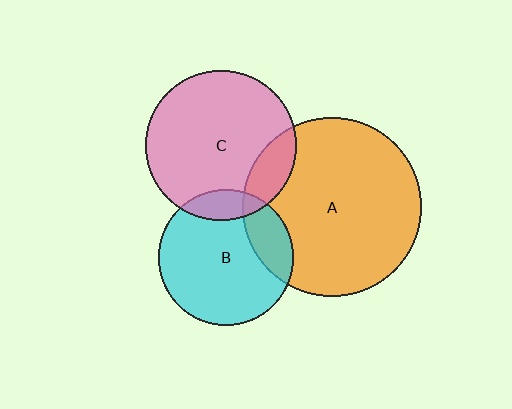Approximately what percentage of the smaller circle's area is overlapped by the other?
Approximately 15%.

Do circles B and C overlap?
Yes.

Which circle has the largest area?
Circle A (orange).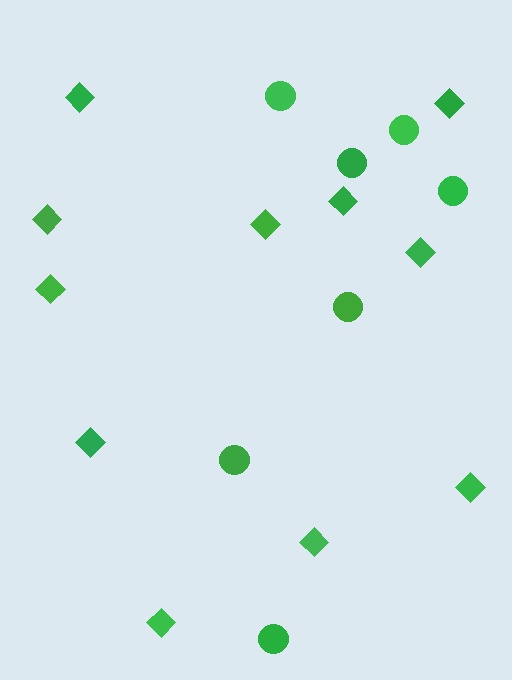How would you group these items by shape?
There are 2 groups: one group of circles (7) and one group of diamonds (11).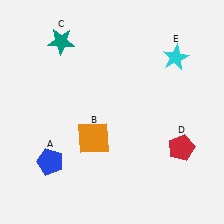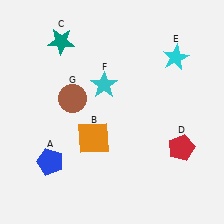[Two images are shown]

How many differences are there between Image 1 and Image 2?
There are 2 differences between the two images.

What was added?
A cyan star (F), a brown circle (G) were added in Image 2.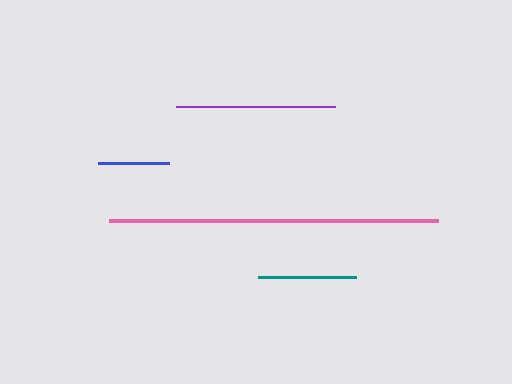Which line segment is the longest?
The pink line is the longest at approximately 329 pixels.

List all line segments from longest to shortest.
From longest to shortest: pink, purple, teal, blue.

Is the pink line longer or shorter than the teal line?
The pink line is longer than the teal line.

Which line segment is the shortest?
The blue line is the shortest at approximately 70 pixels.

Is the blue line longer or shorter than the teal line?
The teal line is longer than the blue line.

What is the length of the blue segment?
The blue segment is approximately 70 pixels long.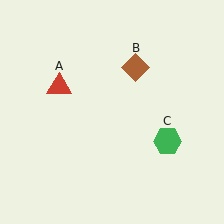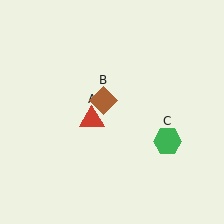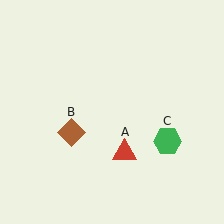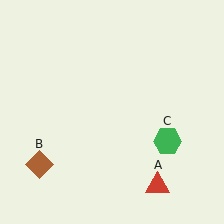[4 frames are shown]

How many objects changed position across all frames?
2 objects changed position: red triangle (object A), brown diamond (object B).